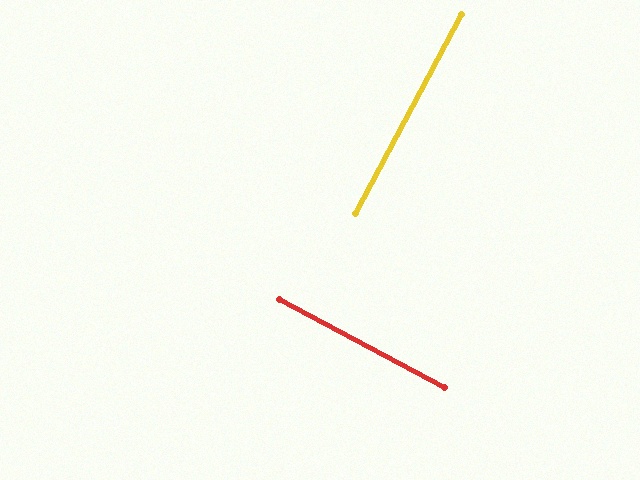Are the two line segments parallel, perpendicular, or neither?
Perpendicular — they meet at approximately 90°.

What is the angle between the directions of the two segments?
Approximately 90 degrees.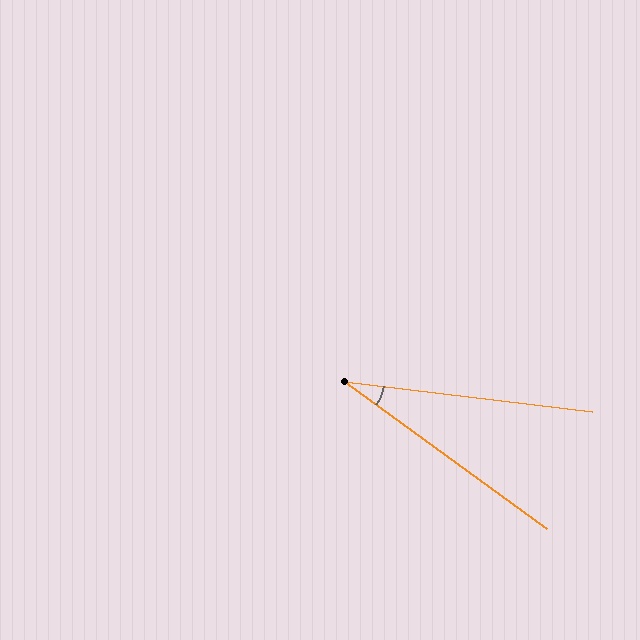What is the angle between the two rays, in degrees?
Approximately 29 degrees.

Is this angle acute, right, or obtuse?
It is acute.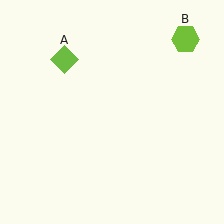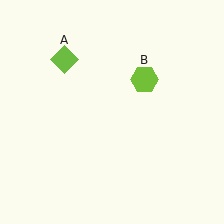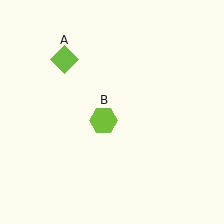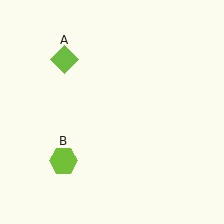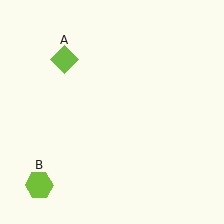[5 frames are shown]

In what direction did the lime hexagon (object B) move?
The lime hexagon (object B) moved down and to the left.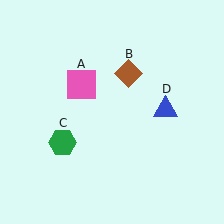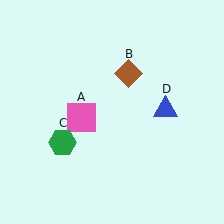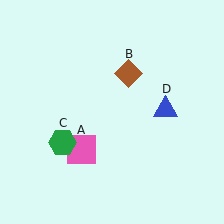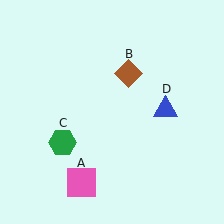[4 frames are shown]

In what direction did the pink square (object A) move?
The pink square (object A) moved down.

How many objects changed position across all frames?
1 object changed position: pink square (object A).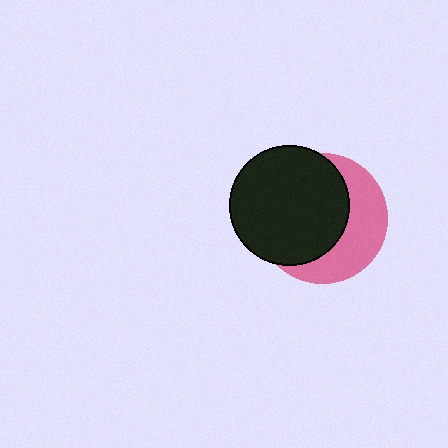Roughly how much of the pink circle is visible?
A small part of it is visible (roughly 40%).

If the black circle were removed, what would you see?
You would see the complete pink circle.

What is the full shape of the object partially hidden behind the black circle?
The partially hidden object is a pink circle.